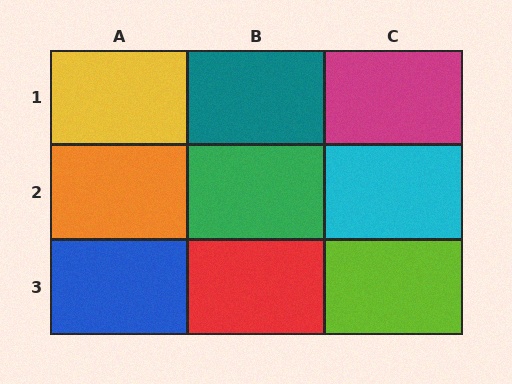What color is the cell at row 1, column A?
Yellow.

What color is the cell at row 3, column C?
Lime.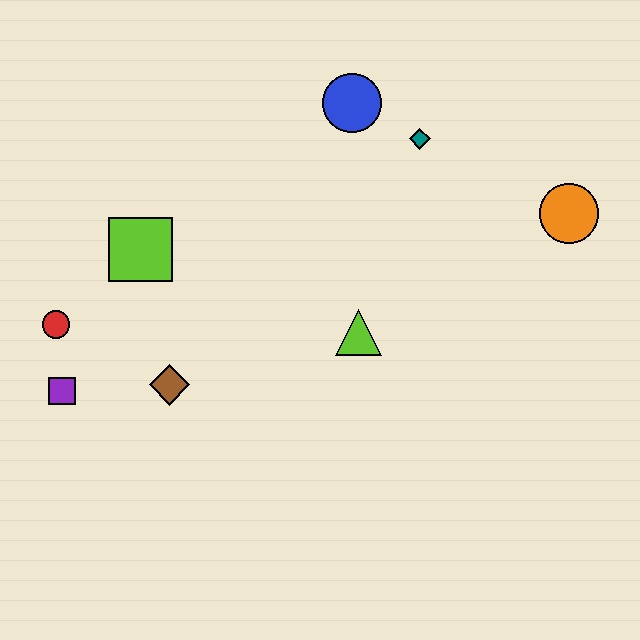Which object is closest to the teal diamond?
The blue circle is closest to the teal diamond.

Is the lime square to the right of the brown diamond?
No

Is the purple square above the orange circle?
No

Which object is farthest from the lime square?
The orange circle is farthest from the lime square.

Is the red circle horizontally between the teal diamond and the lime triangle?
No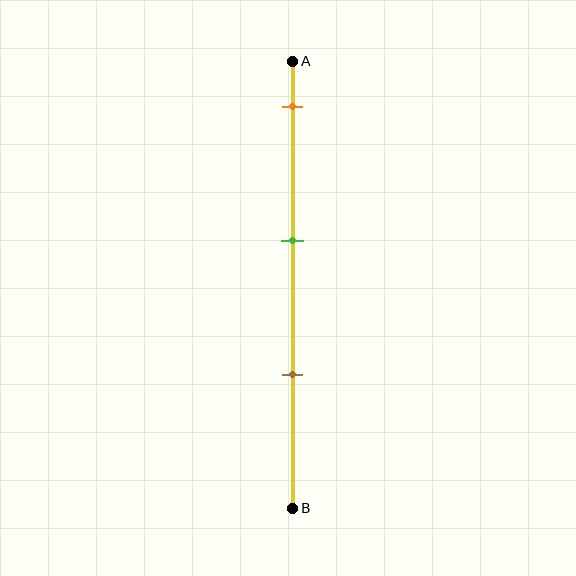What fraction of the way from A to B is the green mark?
The green mark is approximately 40% (0.4) of the way from A to B.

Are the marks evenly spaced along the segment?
Yes, the marks are approximately evenly spaced.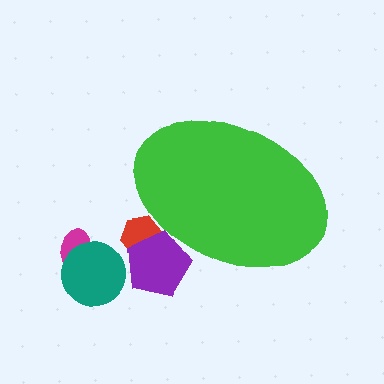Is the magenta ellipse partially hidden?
No, the magenta ellipse is fully visible.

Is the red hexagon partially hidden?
Yes, the red hexagon is partially hidden behind the green ellipse.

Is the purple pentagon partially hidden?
Yes, the purple pentagon is partially hidden behind the green ellipse.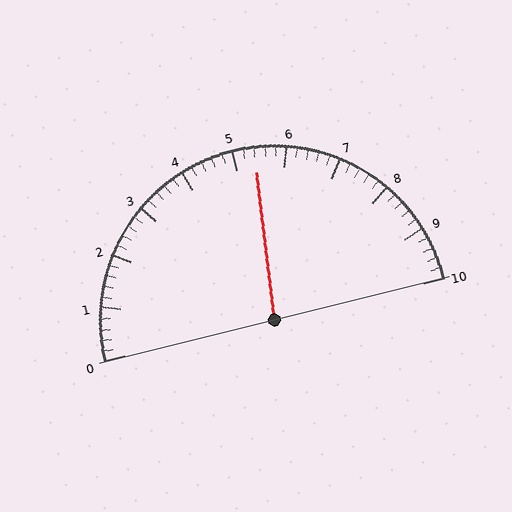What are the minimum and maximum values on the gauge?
The gauge ranges from 0 to 10.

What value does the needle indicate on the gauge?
The needle indicates approximately 5.4.